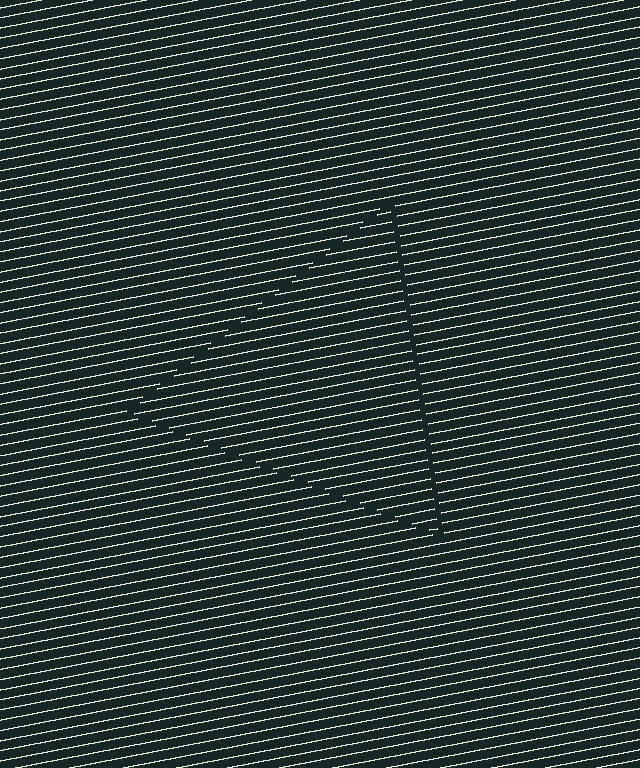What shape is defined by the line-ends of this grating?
An illusory triangle. The interior of the shape contains the same grating, shifted by half a period — the contour is defined by the phase discontinuity where line-ends from the inner and outer gratings abut.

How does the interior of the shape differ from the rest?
The interior of the shape contains the same grating, shifted by half a period — the contour is defined by the phase discontinuity where line-ends from the inner and outer gratings abut.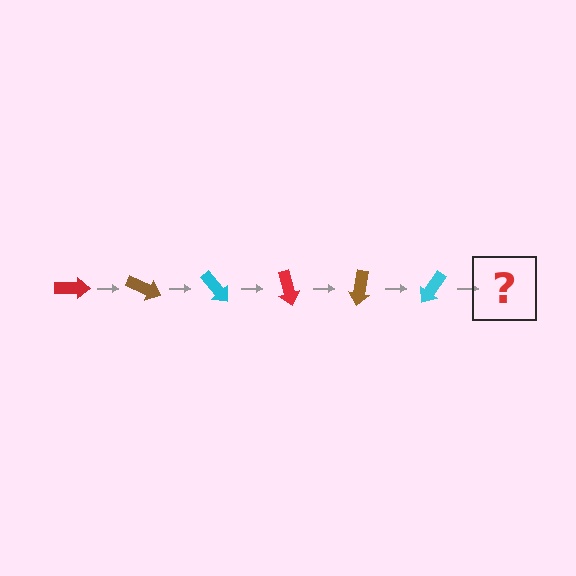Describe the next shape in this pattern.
It should be a red arrow, rotated 150 degrees from the start.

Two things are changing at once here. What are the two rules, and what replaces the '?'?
The two rules are that it rotates 25 degrees each step and the color cycles through red, brown, and cyan. The '?' should be a red arrow, rotated 150 degrees from the start.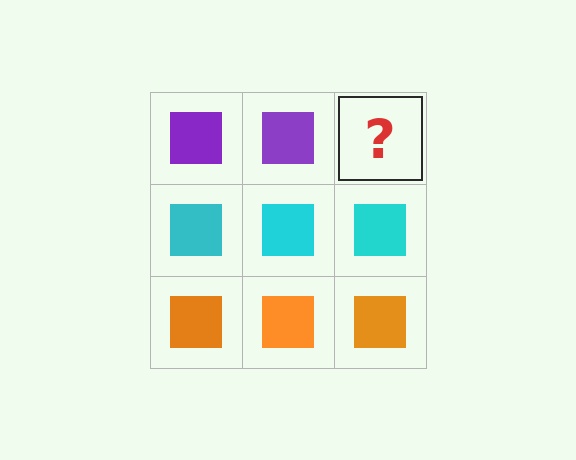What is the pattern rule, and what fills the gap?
The rule is that each row has a consistent color. The gap should be filled with a purple square.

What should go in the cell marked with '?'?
The missing cell should contain a purple square.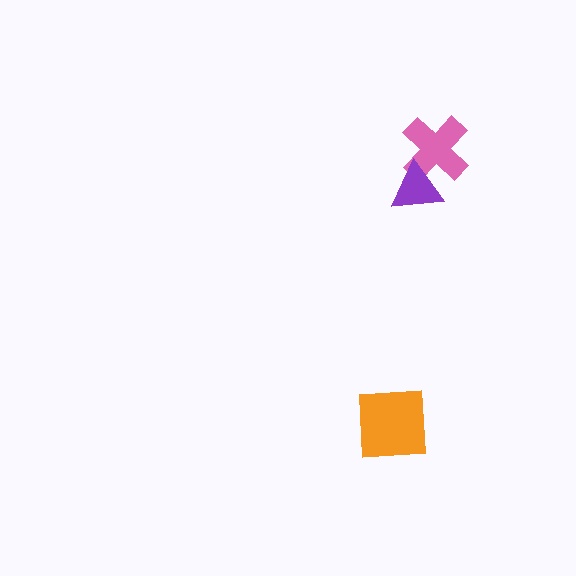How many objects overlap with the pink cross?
1 object overlaps with the pink cross.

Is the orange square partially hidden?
No, no other shape covers it.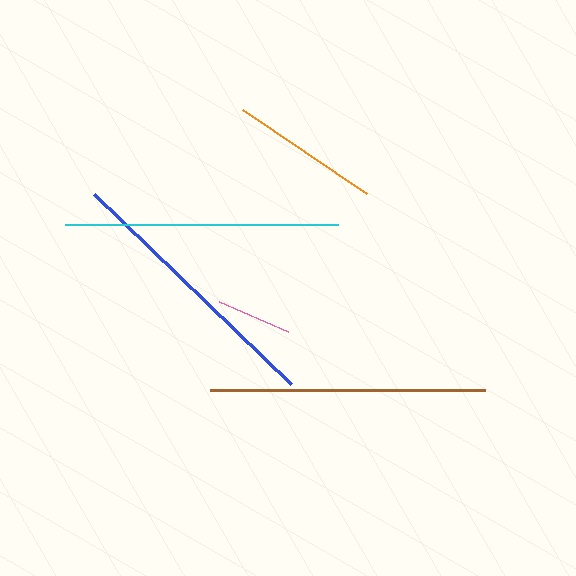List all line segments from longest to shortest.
From longest to shortest: brown, blue, cyan, orange, pink.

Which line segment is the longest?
The brown line is the longest at approximately 275 pixels.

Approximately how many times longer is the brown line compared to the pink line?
The brown line is approximately 3.7 times the length of the pink line.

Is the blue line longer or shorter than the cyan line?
The blue line is longer than the cyan line.